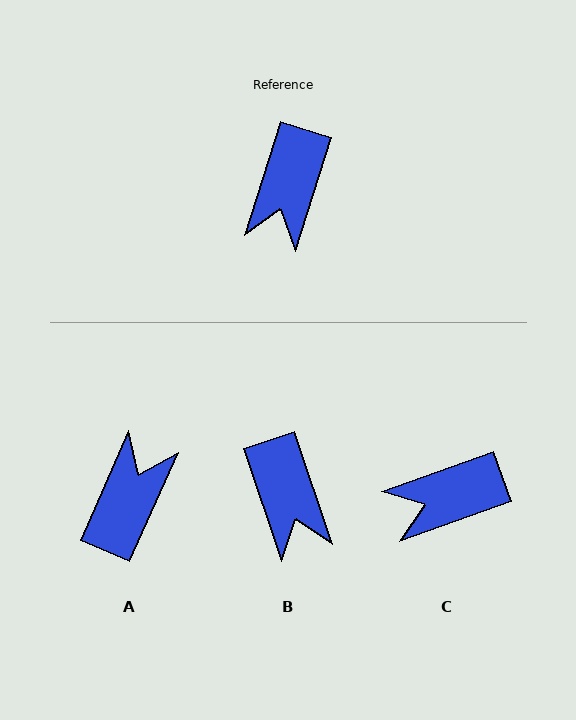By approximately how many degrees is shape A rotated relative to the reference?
Approximately 174 degrees counter-clockwise.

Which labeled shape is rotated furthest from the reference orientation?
A, about 174 degrees away.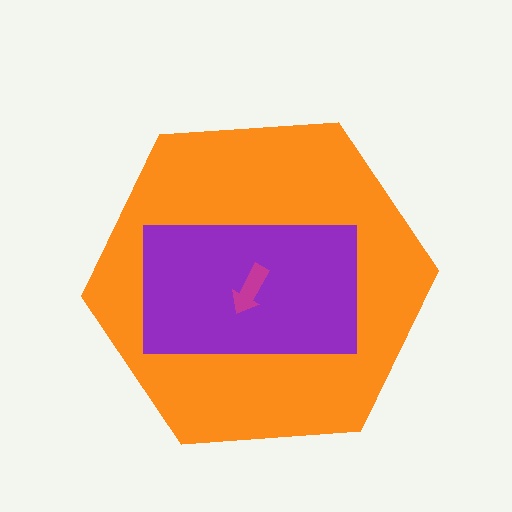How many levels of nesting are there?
3.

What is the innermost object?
The magenta arrow.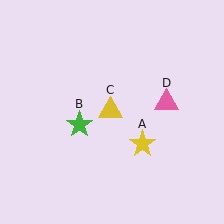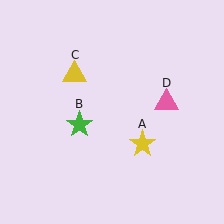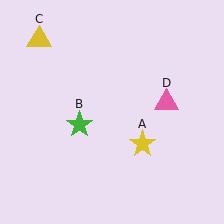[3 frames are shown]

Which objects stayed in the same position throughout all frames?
Yellow star (object A) and green star (object B) and pink triangle (object D) remained stationary.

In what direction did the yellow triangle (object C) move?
The yellow triangle (object C) moved up and to the left.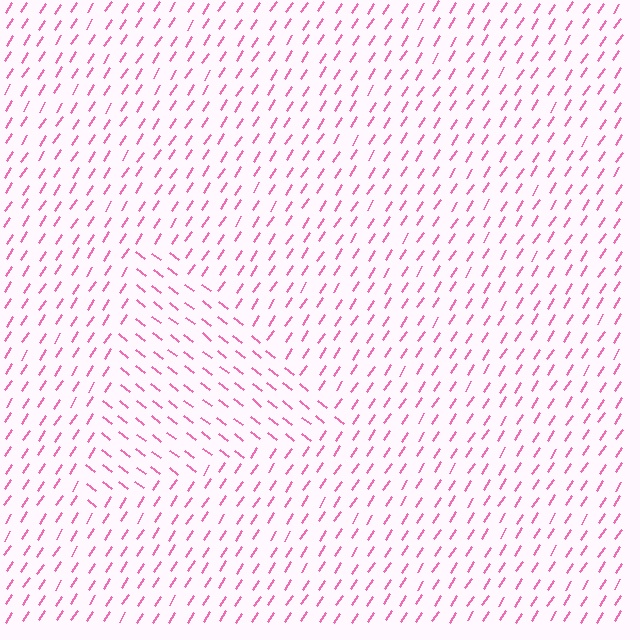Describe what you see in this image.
The image is filled with small pink line segments. A triangle region in the image has lines oriented differently from the surrounding lines, creating a visible texture boundary.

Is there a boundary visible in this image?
Yes, there is a texture boundary formed by a change in line orientation.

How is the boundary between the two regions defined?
The boundary is defined purely by a change in line orientation (approximately 85 degrees difference). All lines are the same color and thickness.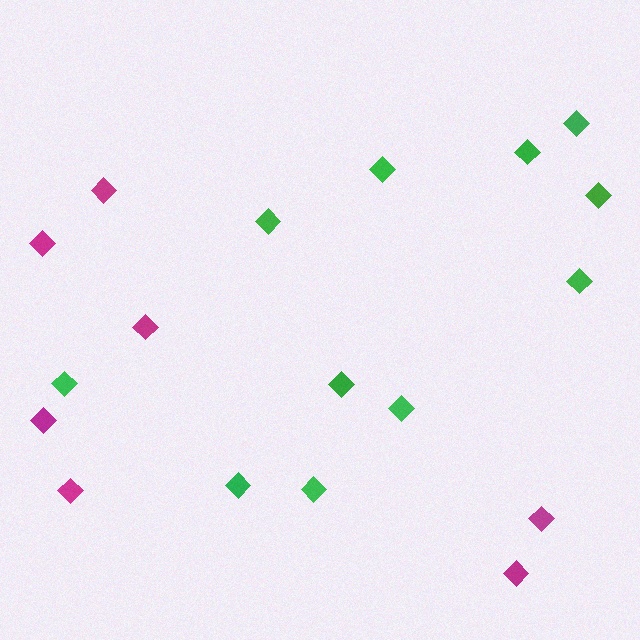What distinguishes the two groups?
There are 2 groups: one group of green diamonds (11) and one group of magenta diamonds (7).